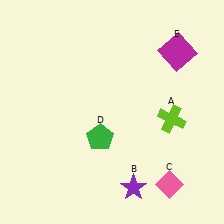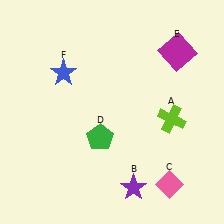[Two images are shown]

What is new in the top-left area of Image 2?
A blue star (F) was added in the top-left area of Image 2.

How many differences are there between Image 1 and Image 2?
There is 1 difference between the two images.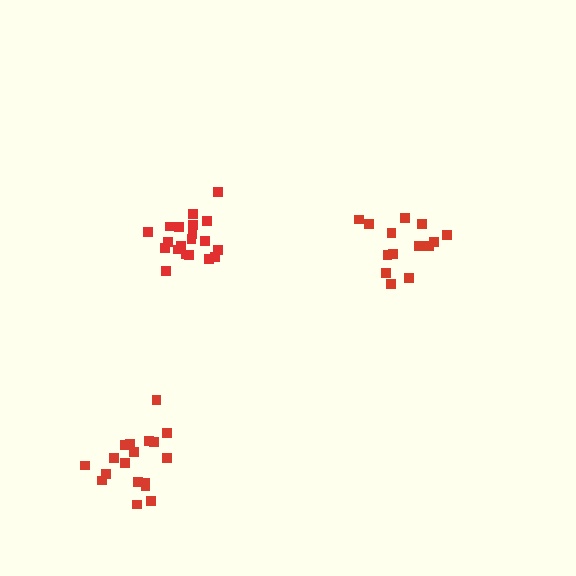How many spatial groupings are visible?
There are 3 spatial groupings.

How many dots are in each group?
Group 1: 14 dots, Group 2: 18 dots, Group 3: 20 dots (52 total).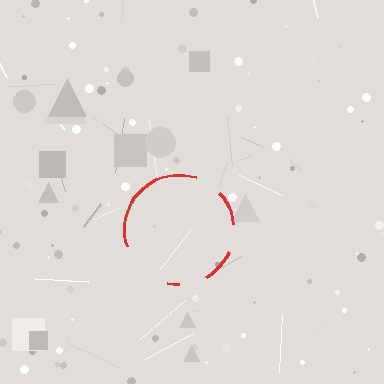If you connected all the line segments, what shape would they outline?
They would outline a circle.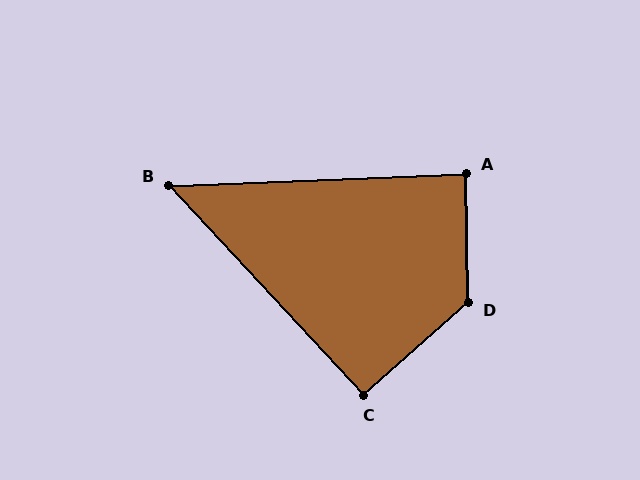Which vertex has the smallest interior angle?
B, at approximately 49 degrees.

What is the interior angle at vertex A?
Approximately 89 degrees (approximately right).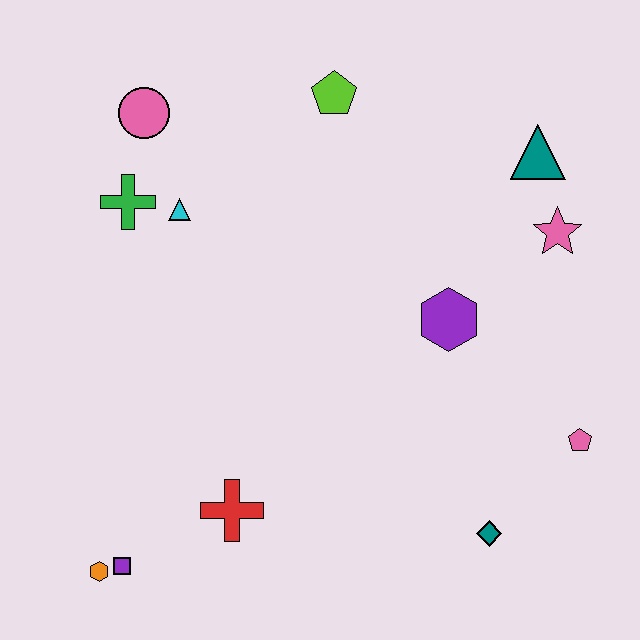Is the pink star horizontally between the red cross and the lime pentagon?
No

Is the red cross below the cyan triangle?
Yes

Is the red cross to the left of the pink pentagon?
Yes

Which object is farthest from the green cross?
The pink pentagon is farthest from the green cross.